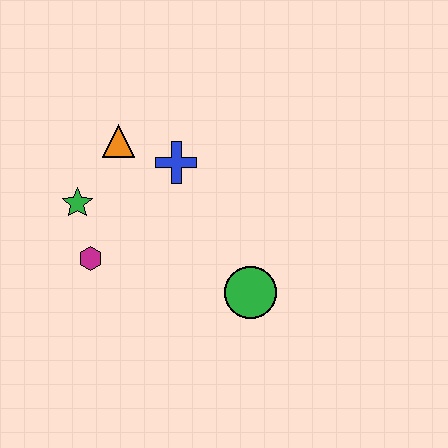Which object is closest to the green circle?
The blue cross is closest to the green circle.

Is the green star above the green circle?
Yes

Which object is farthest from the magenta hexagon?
The green circle is farthest from the magenta hexagon.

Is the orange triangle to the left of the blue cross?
Yes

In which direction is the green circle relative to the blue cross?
The green circle is below the blue cross.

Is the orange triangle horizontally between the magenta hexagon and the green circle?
Yes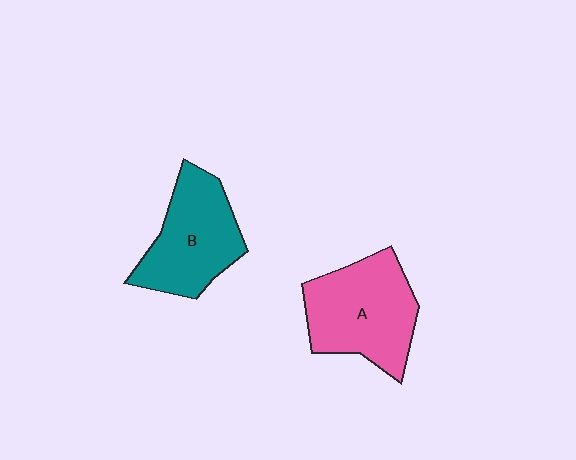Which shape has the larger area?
Shape A (pink).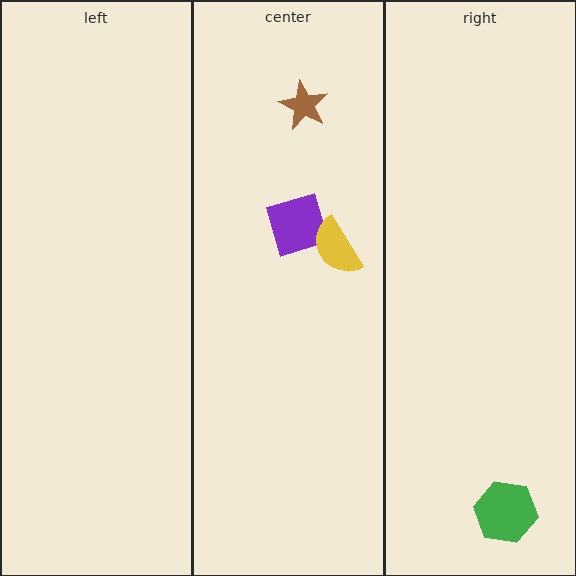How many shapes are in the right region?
1.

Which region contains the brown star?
The center region.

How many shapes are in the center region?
3.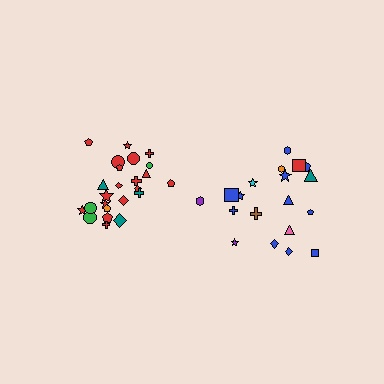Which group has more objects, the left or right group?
The left group.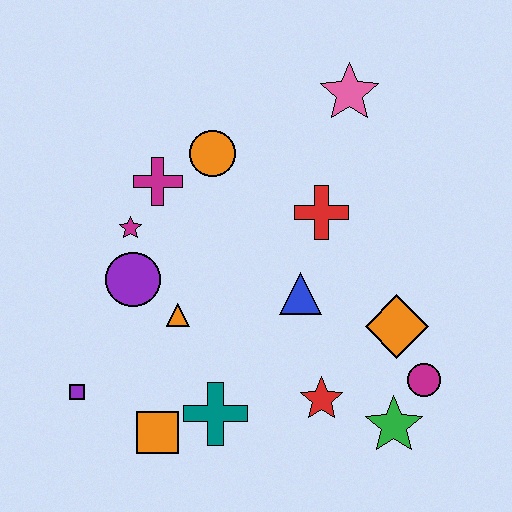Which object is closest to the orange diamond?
The magenta circle is closest to the orange diamond.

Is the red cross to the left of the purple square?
No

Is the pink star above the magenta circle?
Yes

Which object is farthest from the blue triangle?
The purple square is farthest from the blue triangle.